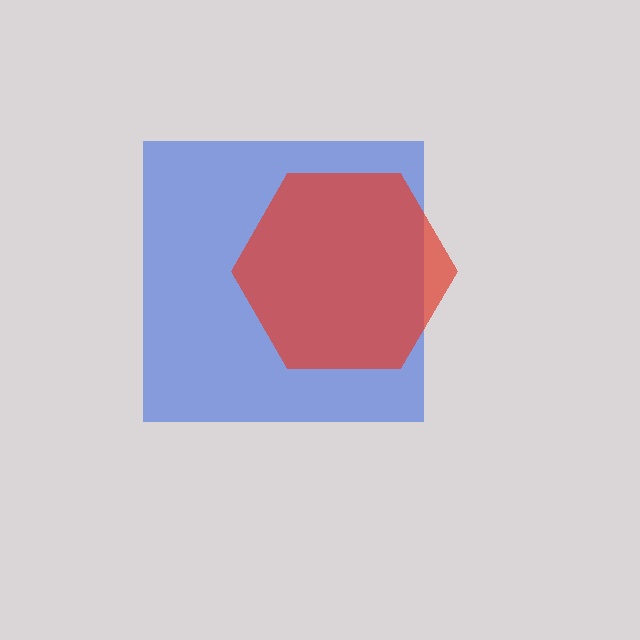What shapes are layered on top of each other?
The layered shapes are: a blue square, a red hexagon.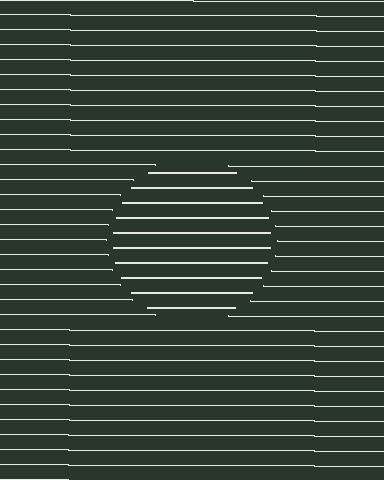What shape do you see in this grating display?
An illusory circle. The interior of the shape contains the same grating, shifted by half a period — the contour is defined by the phase discontinuity where line-ends from the inner and outer gratings abut.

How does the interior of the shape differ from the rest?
The interior of the shape contains the same grating, shifted by half a period — the contour is defined by the phase discontinuity where line-ends from the inner and outer gratings abut.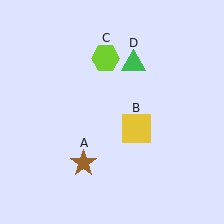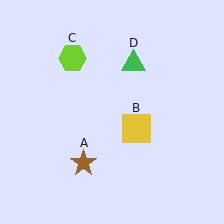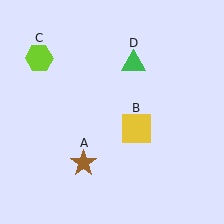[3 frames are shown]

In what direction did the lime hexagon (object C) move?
The lime hexagon (object C) moved left.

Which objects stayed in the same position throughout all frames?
Brown star (object A) and yellow square (object B) and green triangle (object D) remained stationary.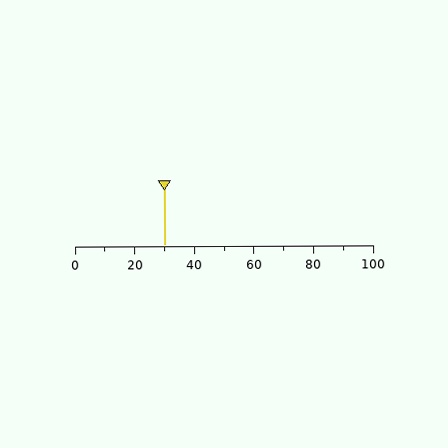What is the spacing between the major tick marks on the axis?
The major ticks are spaced 20 apart.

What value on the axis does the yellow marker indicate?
The marker indicates approximately 30.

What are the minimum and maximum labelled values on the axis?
The axis runs from 0 to 100.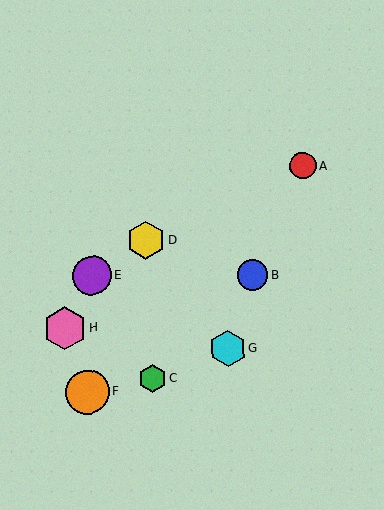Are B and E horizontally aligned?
Yes, both are at y≈275.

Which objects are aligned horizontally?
Objects B, E are aligned horizontally.